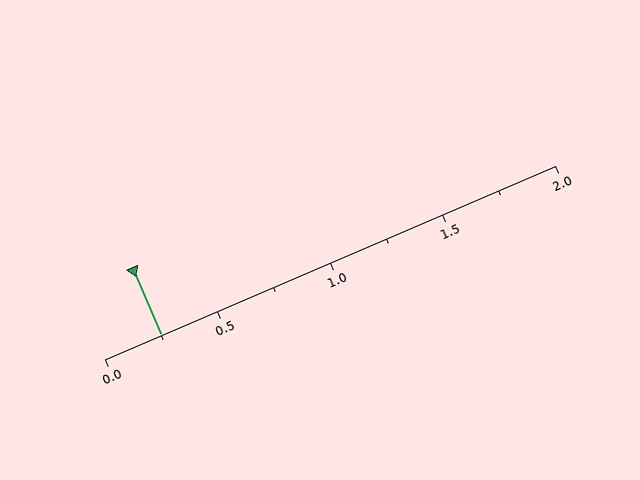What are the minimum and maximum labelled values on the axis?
The axis runs from 0.0 to 2.0.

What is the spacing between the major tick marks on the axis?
The major ticks are spaced 0.5 apart.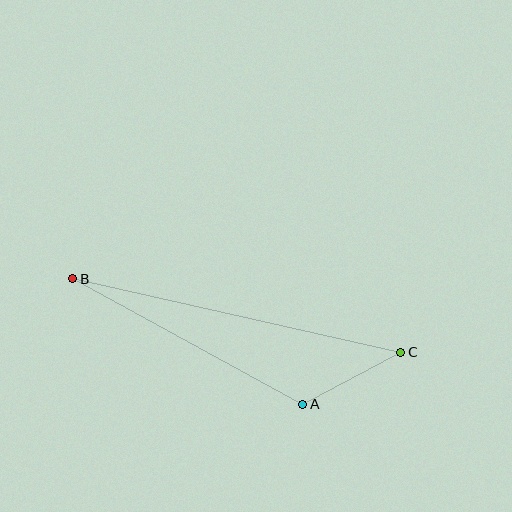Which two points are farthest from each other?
Points B and C are farthest from each other.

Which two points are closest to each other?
Points A and C are closest to each other.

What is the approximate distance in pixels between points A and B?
The distance between A and B is approximately 262 pixels.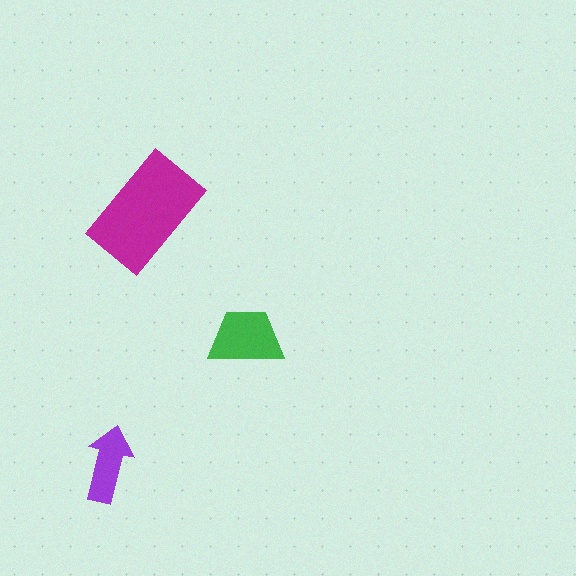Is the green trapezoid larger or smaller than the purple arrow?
Larger.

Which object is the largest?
The magenta rectangle.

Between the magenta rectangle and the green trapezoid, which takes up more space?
The magenta rectangle.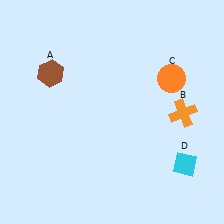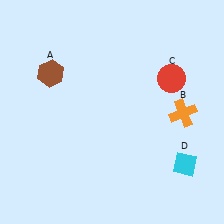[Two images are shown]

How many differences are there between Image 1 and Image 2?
There is 1 difference between the two images.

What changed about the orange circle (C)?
In Image 1, C is orange. In Image 2, it changed to red.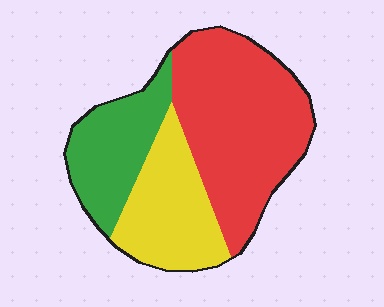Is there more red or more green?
Red.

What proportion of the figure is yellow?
Yellow covers around 25% of the figure.